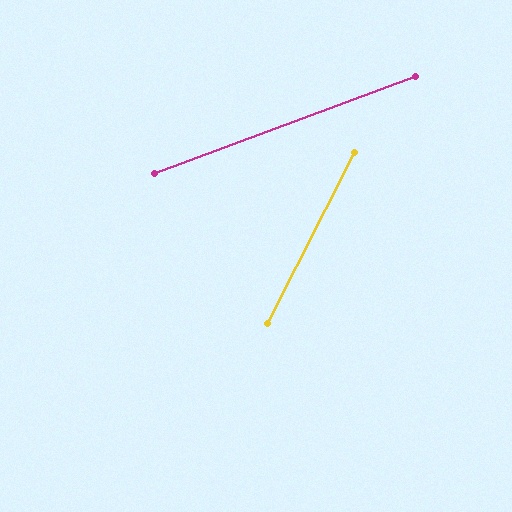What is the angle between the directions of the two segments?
Approximately 42 degrees.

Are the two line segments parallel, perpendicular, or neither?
Neither parallel nor perpendicular — they differ by about 42°.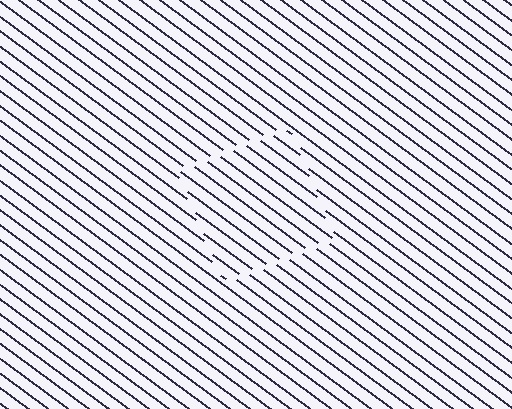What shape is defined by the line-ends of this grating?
An illusory square. The interior of the shape contains the same grating, shifted by half a period — the contour is defined by the phase discontinuity where line-ends from the inner and outer gratings abut.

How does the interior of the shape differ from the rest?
The interior of the shape contains the same grating, shifted by half a period — the contour is defined by the phase discontinuity where line-ends from the inner and outer gratings abut.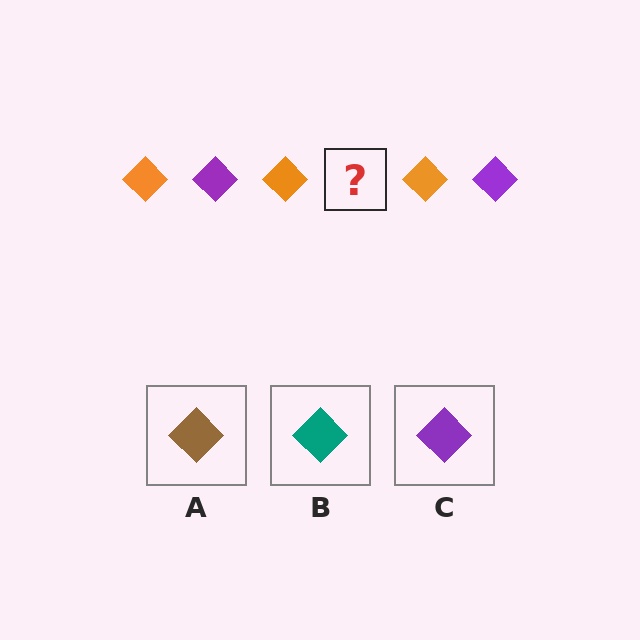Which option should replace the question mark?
Option C.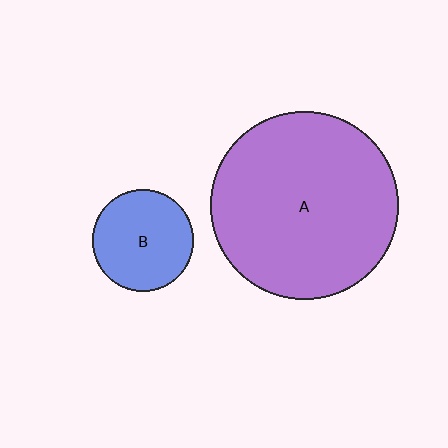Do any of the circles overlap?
No, none of the circles overlap.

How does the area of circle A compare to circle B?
Approximately 3.4 times.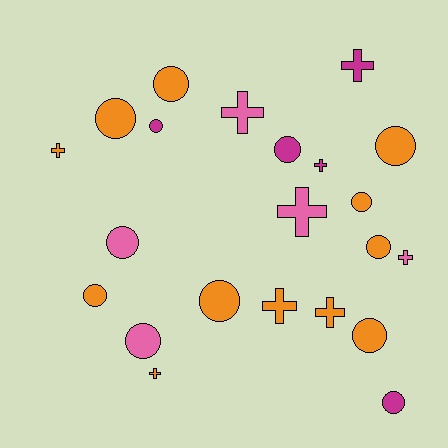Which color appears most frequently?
Orange, with 12 objects.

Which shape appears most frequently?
Circle, with 13 objects.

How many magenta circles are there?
There are 3 magenta circles.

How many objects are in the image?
There are 22 objects.